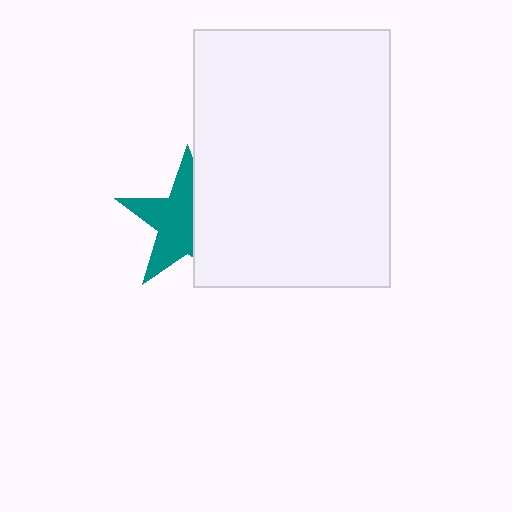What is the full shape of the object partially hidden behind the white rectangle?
The partially hidden object is a teal star.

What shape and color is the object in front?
The object in front is a white rectangle.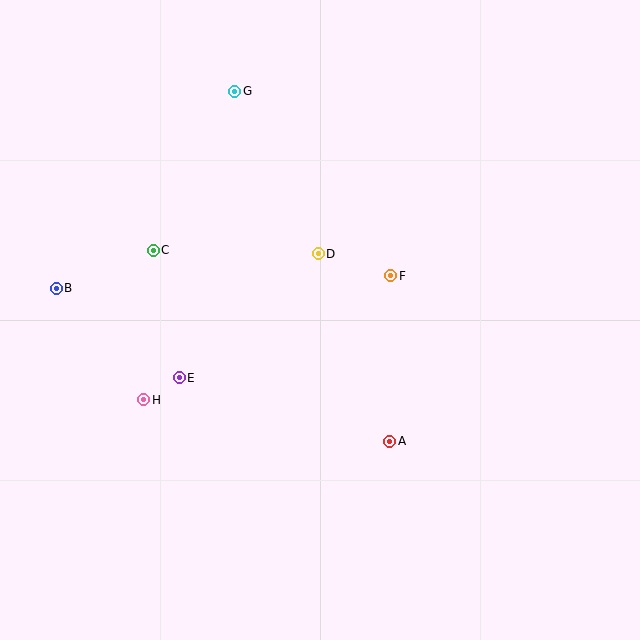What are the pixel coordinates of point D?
Point D is at (318, 254).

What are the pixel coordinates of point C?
Point C is at (153, 250).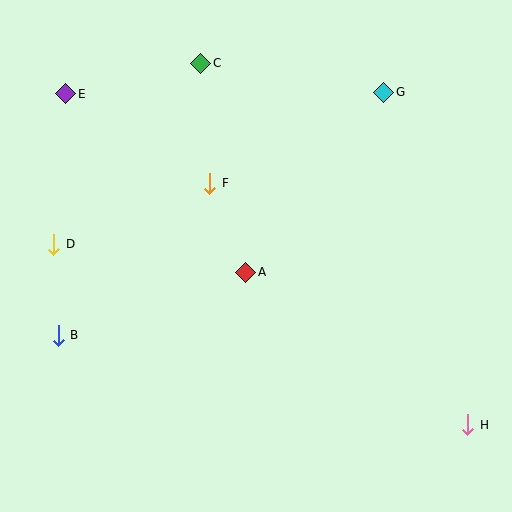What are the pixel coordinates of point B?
Point B is at (58, 335).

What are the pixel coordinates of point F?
Point F is at (210, 183).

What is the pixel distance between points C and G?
The distance between C and G is 185 pixels.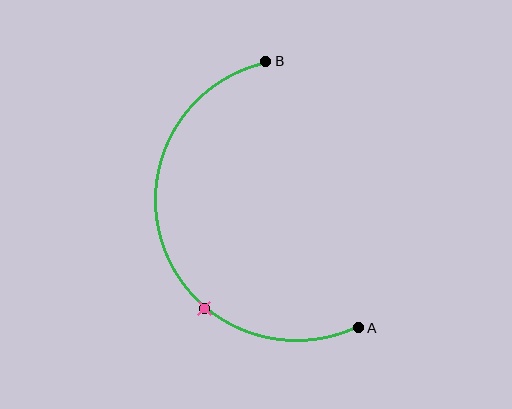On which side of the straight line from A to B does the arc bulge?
The arc bulges to the left of the straight line connecting A and B.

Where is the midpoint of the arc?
The arc midpoint is the point on the curve farthest from the straight line joining A and B. It sits to the left of that line.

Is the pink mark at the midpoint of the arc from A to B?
No. The pink mark lies on the arc but is closer to endpoint A. The arc midpoint would be at the point on the curve equidistant along the arc from both A and B.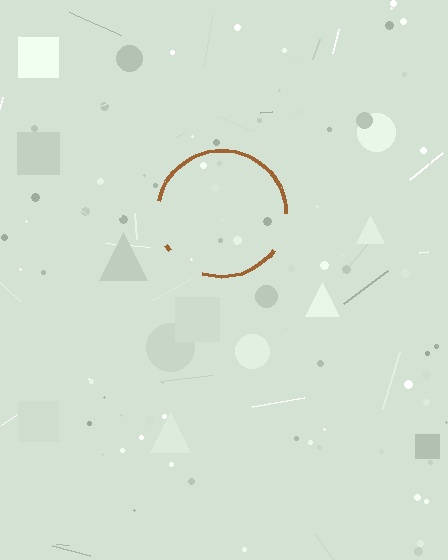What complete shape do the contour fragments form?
The contour fragments form a circle.